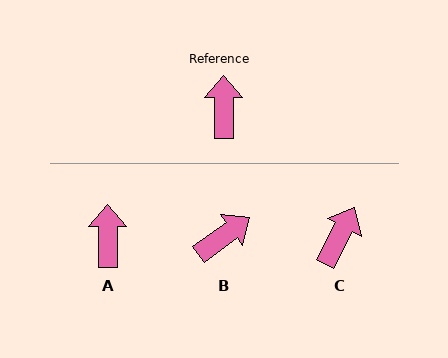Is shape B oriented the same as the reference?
No, it is off by about 54 degrees.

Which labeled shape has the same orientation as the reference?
A.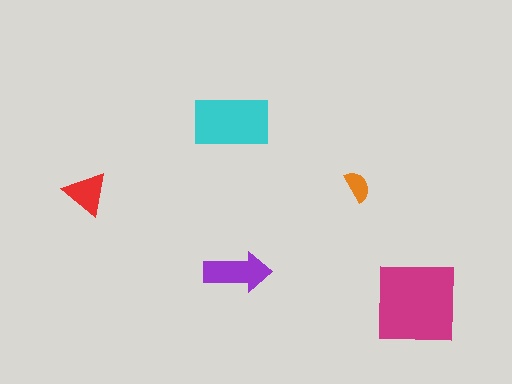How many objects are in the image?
There are 5 objects in the image.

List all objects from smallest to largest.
The orange semicircle, the red triangle, the purple arrow, the cyan rectangle, the magenta square.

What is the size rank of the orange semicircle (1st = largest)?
5th.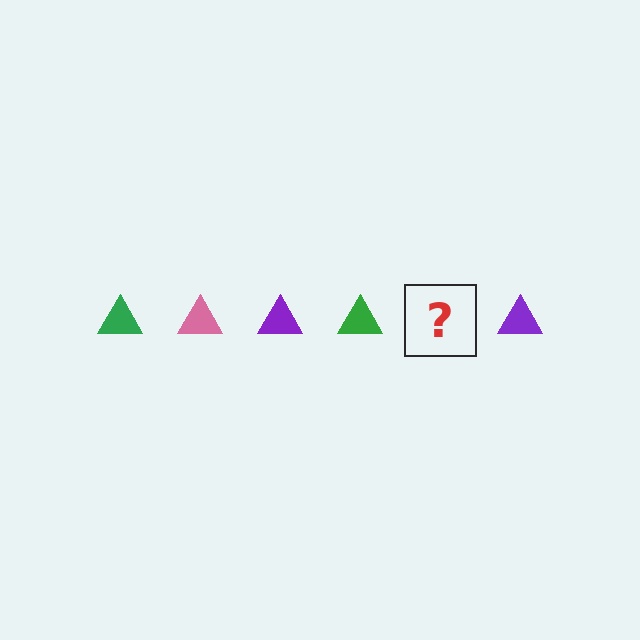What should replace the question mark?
The question mark should be replaced with a pink triangle.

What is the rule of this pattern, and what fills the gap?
The rule is that the pattern cycles through green, pink, purple triangles. The gap should be filled with a pink triangle.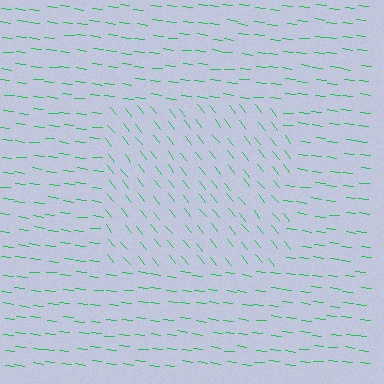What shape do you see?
I see a rectangle.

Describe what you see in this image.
The image is filled with small green line segments. A rectangle region in the image has lines oriented differently from the surrounding lines, creating a visible texture boundary.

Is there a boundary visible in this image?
Yes, there is a texture boundary formed by a change in line orientation.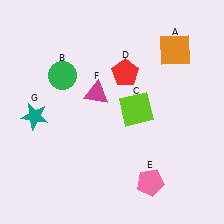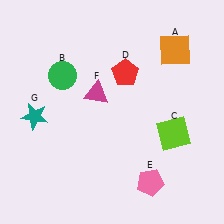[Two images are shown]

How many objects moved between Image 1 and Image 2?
1 object moved between the two images.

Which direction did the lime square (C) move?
The lime square (C) moved right.